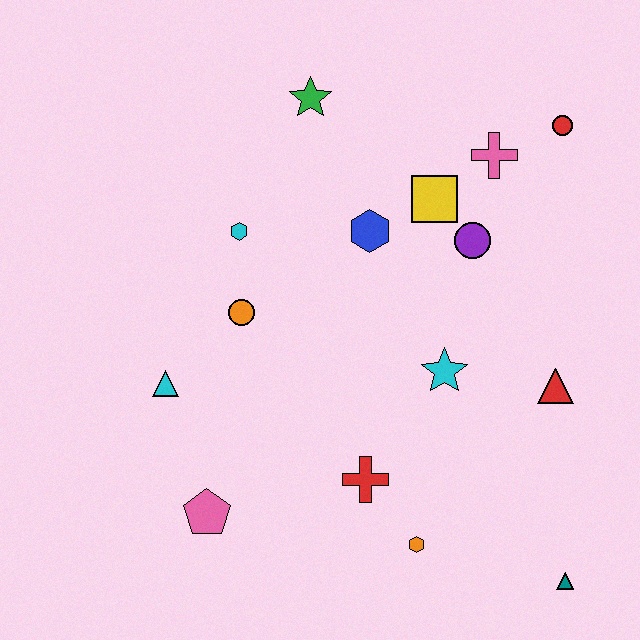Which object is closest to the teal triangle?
The orange hexagon is closest to the teal triangle.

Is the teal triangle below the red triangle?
Yes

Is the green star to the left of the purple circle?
Yes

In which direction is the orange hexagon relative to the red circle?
The orange hexagon is below the red circle.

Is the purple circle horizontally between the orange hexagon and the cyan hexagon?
No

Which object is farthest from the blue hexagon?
The teal triangle is farthest from the blue hexagon.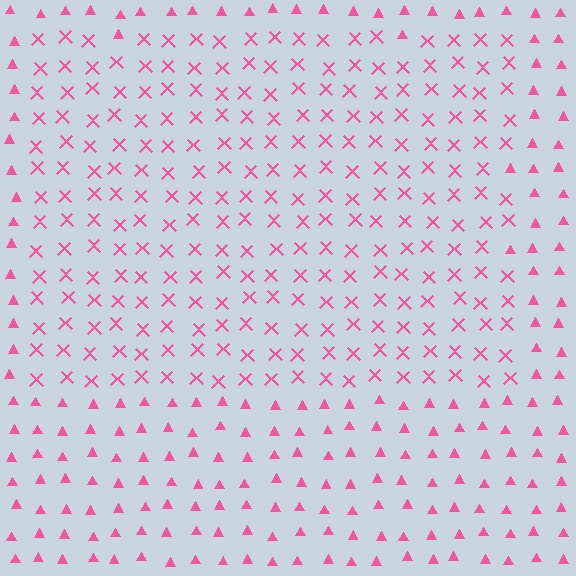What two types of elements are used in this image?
The image uses X marks inside the rectangle region and triangles outside it.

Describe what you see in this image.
The image is filled with small pink elements arranged in a uniform grid. A rectangle-shaped region contains X marks, while the surrounding area contains triangles. The boundary is defined purely by the change in element shape.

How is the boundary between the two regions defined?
The boundary is defined by a change in element shape: X marks inside vs. triangles outside. All elements share the same color and spacing.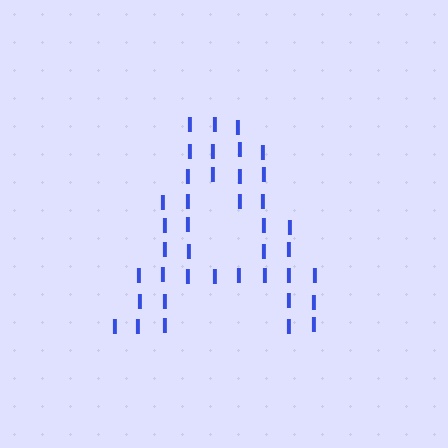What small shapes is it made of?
It is made of small letter I's.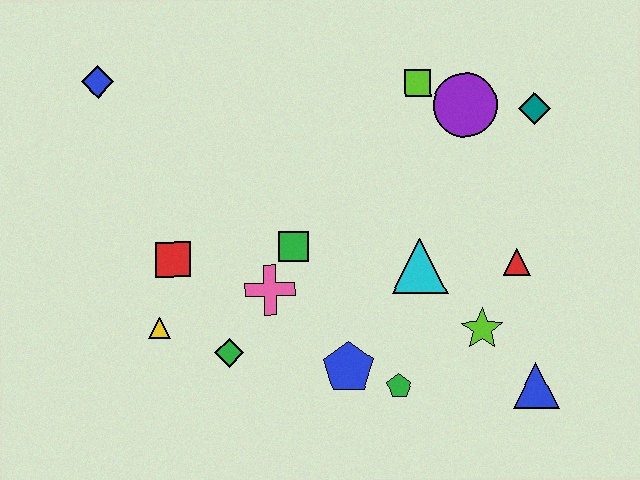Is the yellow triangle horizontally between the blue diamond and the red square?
Yes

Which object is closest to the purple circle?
The lime square is closest to the purple circle.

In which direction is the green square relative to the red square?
The green square is to the right of the red square.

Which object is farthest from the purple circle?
The yellow triangle is farthest from the purple circle.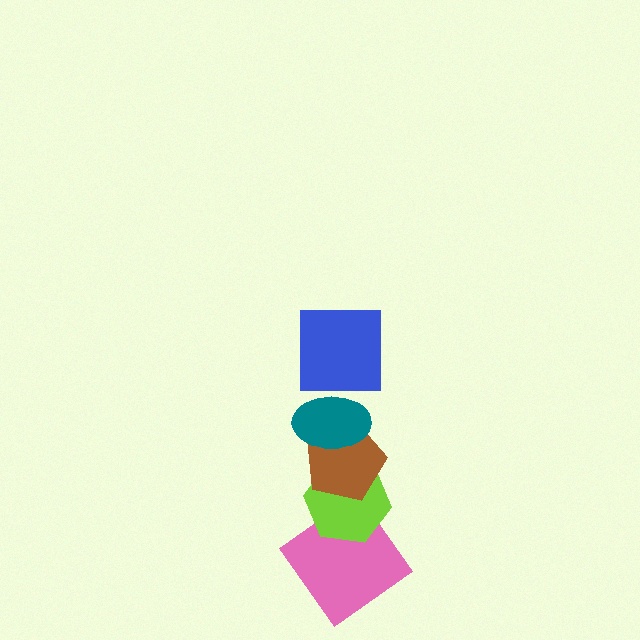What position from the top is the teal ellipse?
The teal ellipse is 2nd from the top.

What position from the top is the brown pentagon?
The brown pentagon is 3rd from the top.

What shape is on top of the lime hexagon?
The brown pentagon is on top of the lime hexagon.